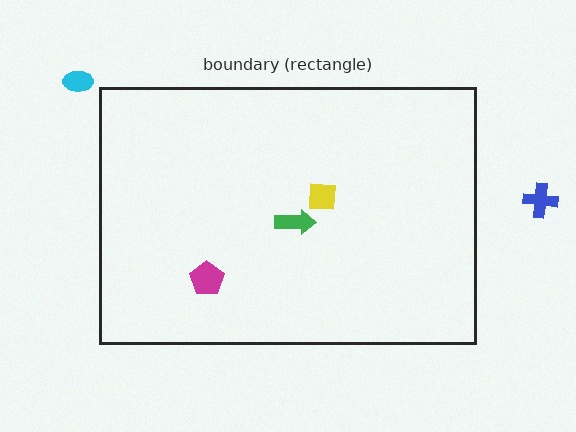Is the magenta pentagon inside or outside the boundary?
Inside.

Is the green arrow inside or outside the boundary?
Inside.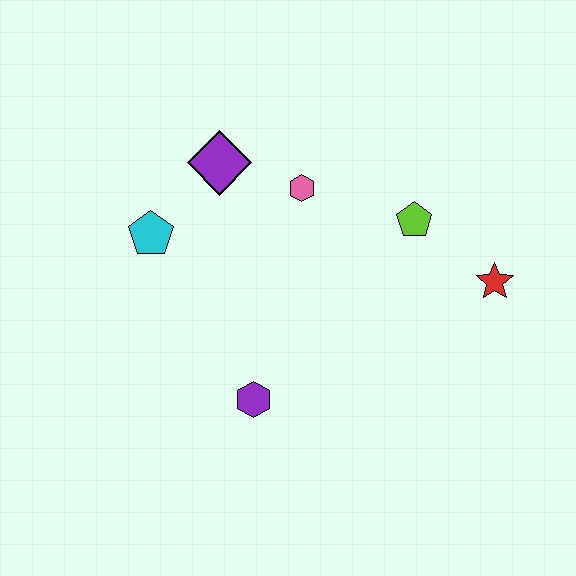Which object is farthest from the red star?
The cyan pentagon is farthest from the red star.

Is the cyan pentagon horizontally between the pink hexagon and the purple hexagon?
No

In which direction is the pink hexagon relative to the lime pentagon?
The pink hexagon is to the left of the lime pentagon.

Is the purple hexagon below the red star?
Yes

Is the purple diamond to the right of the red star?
No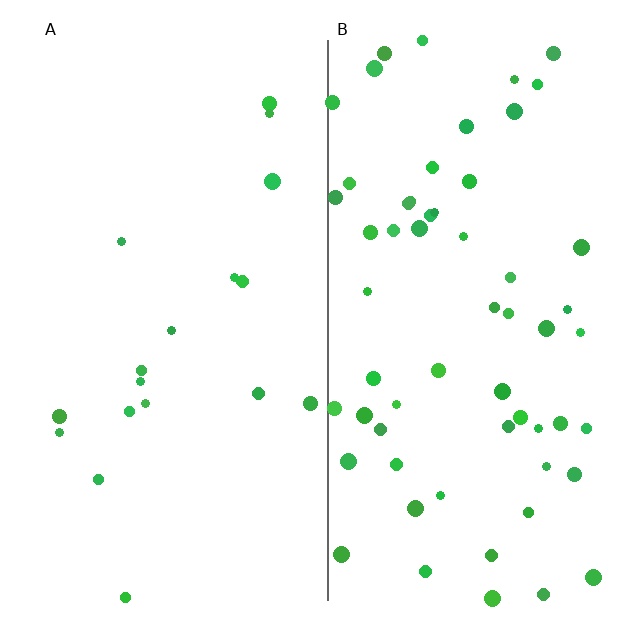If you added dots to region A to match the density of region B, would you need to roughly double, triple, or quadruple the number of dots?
Approximately triple.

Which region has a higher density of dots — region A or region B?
B (the right).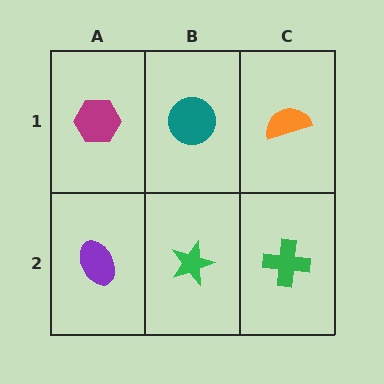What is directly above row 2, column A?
A magenta hexagon.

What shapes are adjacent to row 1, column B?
A green star (row 2, column B), a magenta hexagon (row 1, column A), an orange semicircle (row 1, column C).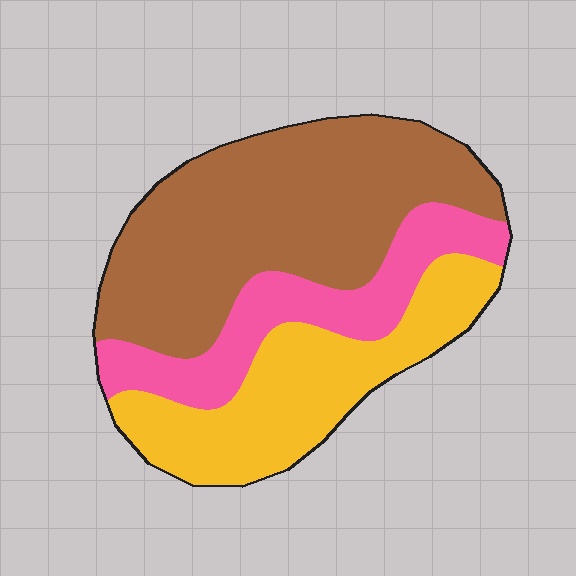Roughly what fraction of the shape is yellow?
Yellow takes up about one third (1/3) of the shape.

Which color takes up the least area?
Pink, at roughly 20%.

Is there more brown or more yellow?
Brown.